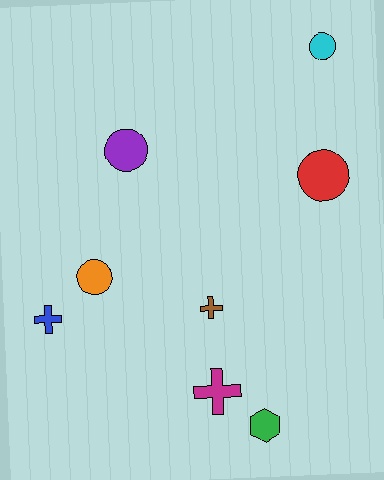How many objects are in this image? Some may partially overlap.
There are 8 objects.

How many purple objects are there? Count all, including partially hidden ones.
There is 1 purple object.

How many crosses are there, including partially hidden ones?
There are 3 crosses.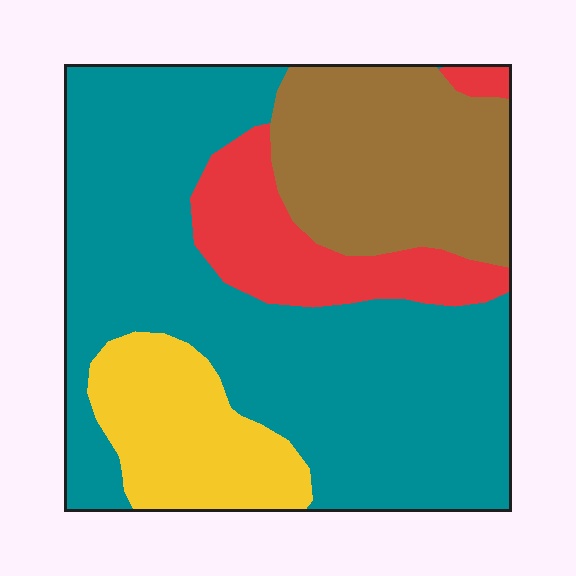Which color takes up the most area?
Teal, at roughly 55%.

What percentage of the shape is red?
Red takes up less than a sixth of the shape.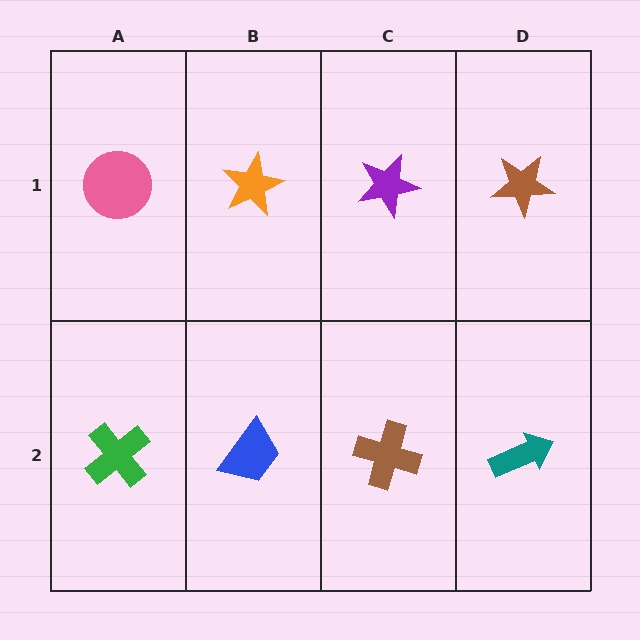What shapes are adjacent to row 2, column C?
A purple star (row 1, column C), a blue trapezoid (row 2, column B), a teal arrow (row 2, column D).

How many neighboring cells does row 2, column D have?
2.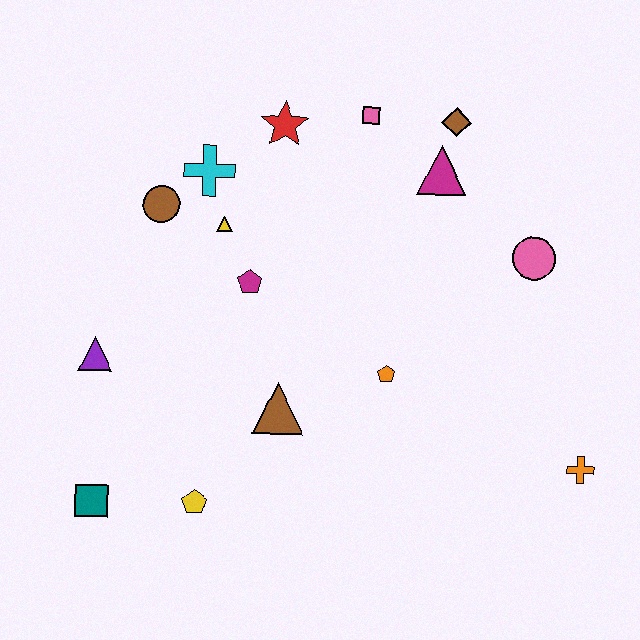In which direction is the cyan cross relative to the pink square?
The cyan cross is to the left of the pink square.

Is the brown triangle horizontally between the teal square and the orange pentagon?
Yes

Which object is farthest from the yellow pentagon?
The brown diamond is farthest from the yellow pentagon.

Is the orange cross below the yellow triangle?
Yes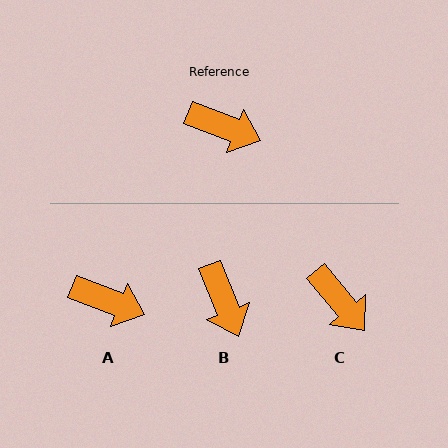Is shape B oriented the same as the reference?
No, it is off by about 47 degrees.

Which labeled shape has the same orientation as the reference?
A.